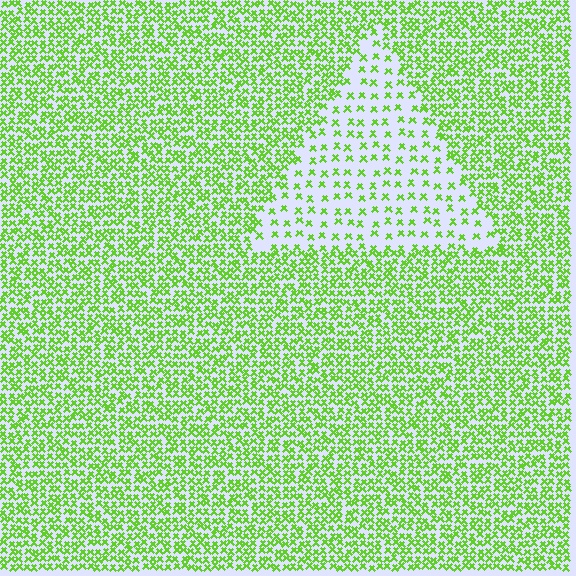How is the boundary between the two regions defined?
The boundary is defined by a change in element density (approximately 2.6x ratio). All elements are the same color, size, and shape.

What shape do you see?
I see a triangle.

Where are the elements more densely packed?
The elements are more densely packed outside the triangle boundary.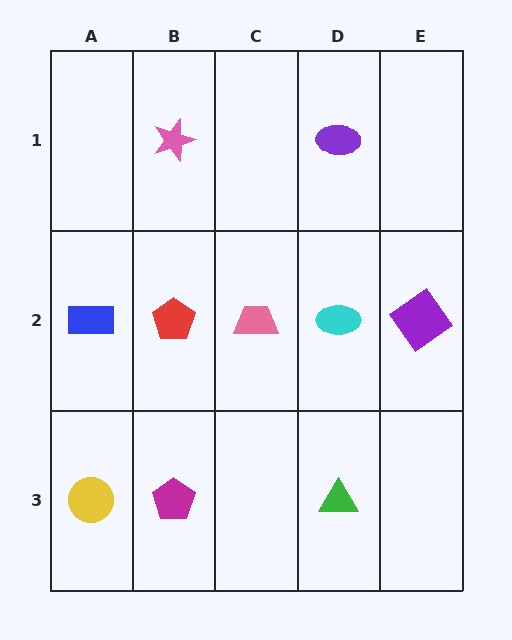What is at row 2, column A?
A blue rectangle.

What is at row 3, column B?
A magenta pentagon.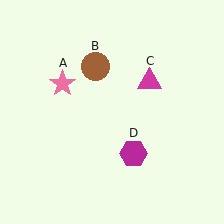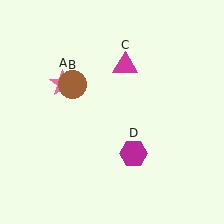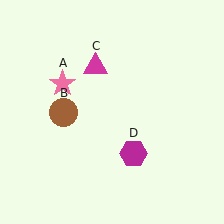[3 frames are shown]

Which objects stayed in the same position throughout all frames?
Pink star (object A) and magenta hexagon (object D) remained stationary.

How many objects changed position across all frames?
2 objects changed position: brown circle (object B), magenta triangle (object C).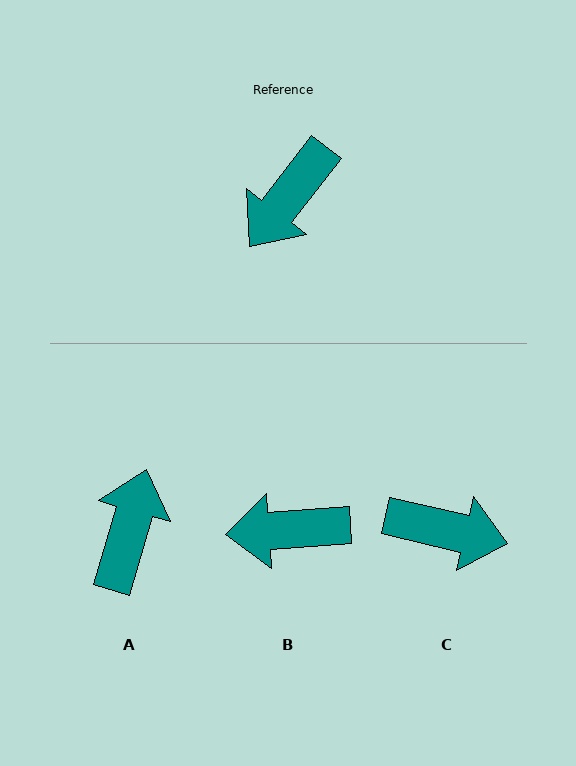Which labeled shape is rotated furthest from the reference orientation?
A, about 159 degrees away.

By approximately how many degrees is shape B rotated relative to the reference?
Approximately 49 degrees clockwise.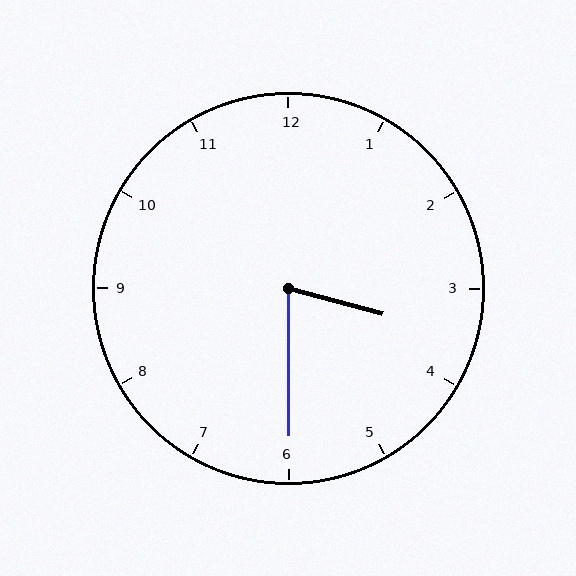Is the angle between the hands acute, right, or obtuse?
It is acute.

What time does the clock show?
3:30.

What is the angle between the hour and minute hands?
Approximately 75 degrees.